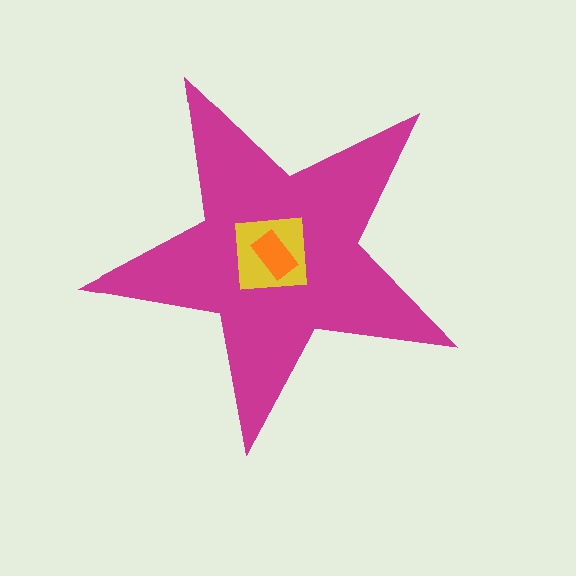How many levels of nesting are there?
3.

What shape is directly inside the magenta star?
The yellow square.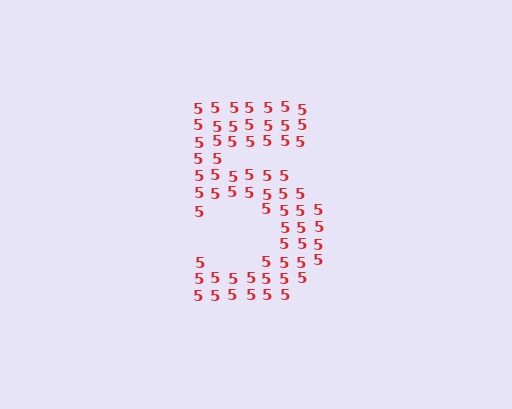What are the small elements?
The small elements are digit 5's.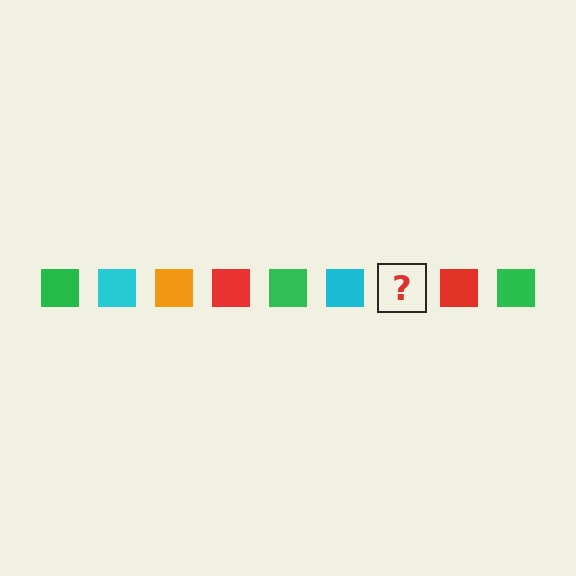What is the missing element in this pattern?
The missing element is an orange square.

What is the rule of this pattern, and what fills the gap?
The rule is that the pattern cycles through green, cyan, orange, red squares. The gap should be filled with an orange square.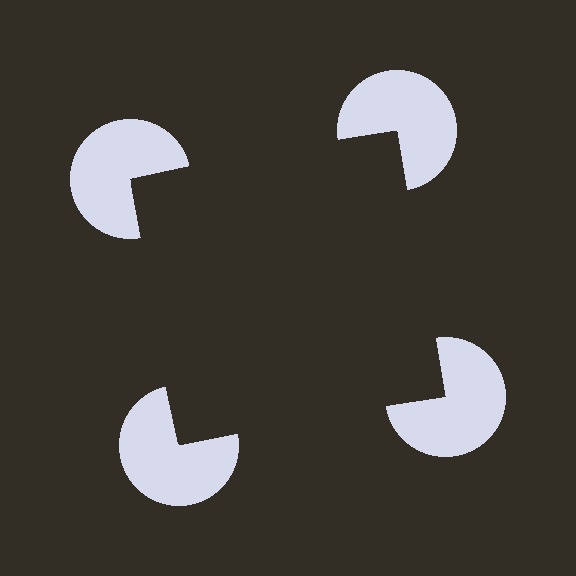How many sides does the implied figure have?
4 sides.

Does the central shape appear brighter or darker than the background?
It typically appears slightly darker than the background, even though no actual brightness change is drawn.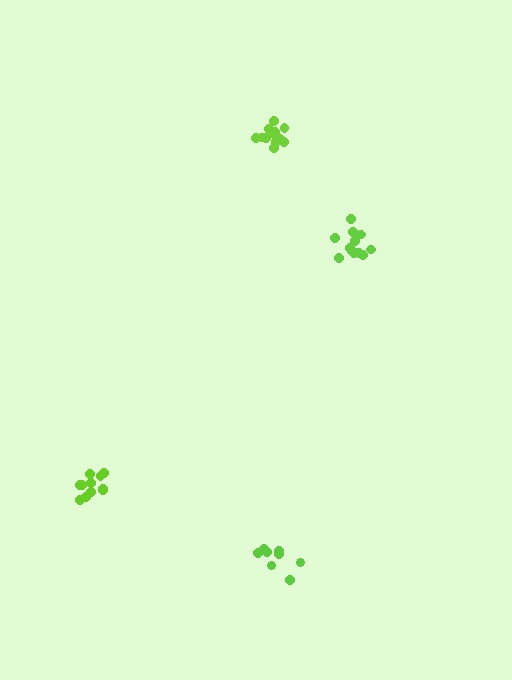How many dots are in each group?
Group 1: 13 dots, Group 2: 14 dots, Group 3: 8 dots, Group 4: 11 dots (46 total).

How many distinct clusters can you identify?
There are 4 distinct clusters.